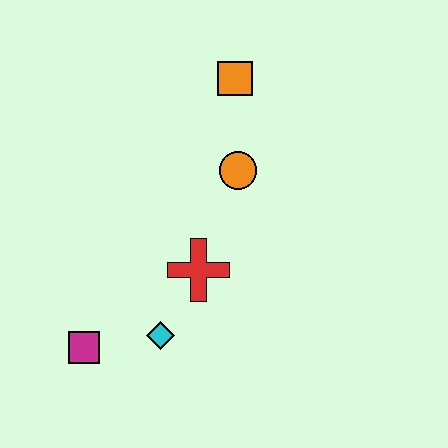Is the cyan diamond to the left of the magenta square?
No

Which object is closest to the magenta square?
The cyan diamond is closest to the magenta square.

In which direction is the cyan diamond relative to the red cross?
The cyan diamond is below the red cross.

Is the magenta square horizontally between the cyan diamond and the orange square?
No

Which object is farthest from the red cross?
The orange square is farthest from the red cross.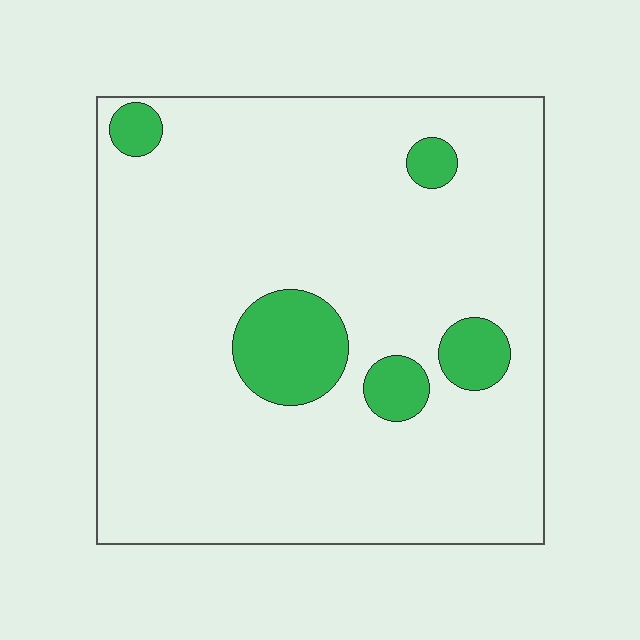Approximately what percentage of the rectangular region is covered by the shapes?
Approximately 10%.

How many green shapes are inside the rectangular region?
5.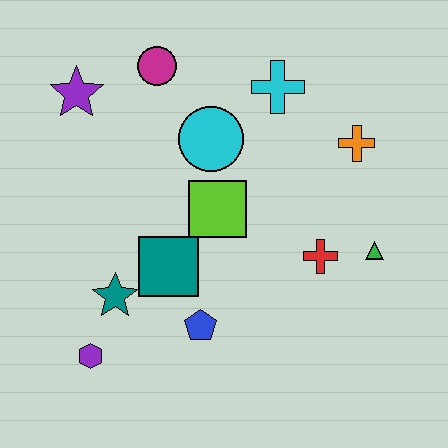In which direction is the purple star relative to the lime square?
The purple star is to the left of the lime square.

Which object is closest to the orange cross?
The cyan cross is closest to the orange cross.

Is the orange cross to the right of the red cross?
Yes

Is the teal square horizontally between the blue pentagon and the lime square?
No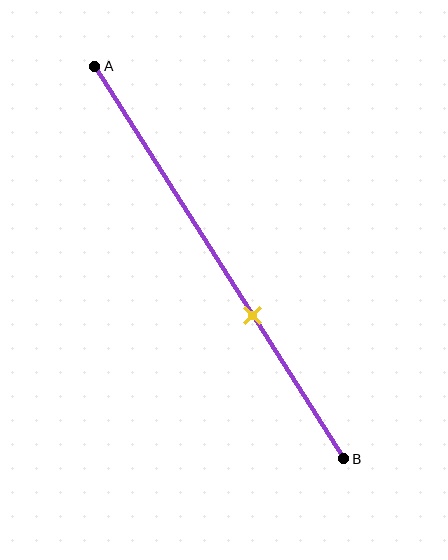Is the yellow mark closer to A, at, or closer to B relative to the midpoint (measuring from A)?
The yellow mark is closer to point B than the midpoint of segment AB.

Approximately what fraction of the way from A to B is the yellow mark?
The yellow mark is approximately 65% of the way from A to B.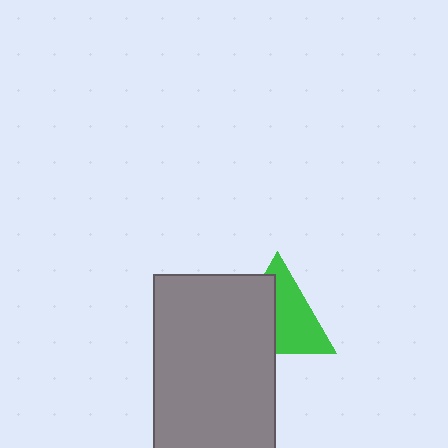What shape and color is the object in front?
The object in front is a gray rectangle.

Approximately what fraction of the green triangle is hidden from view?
Roughly 44% of the green triangle is hidden behind the gray rectangle.